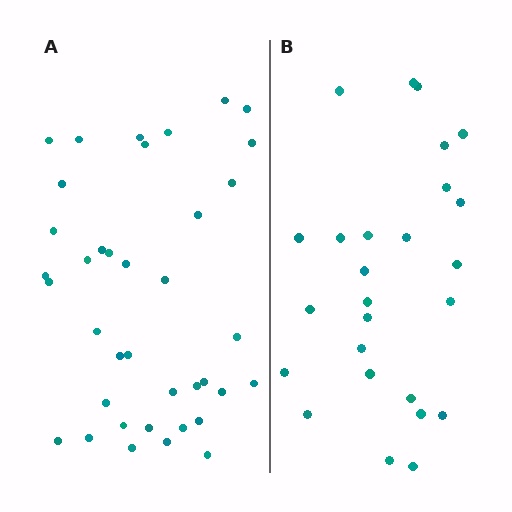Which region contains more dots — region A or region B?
Region A (the left region) has more dots.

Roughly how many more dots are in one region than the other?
Region A has roughly 12 or so more dots than region B.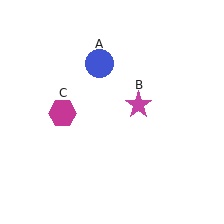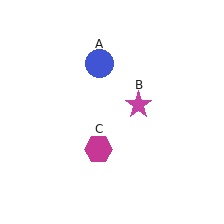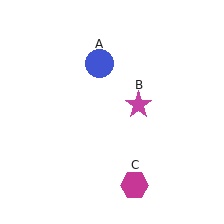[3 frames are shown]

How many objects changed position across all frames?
1 object changed position: magenta hexagon (object C).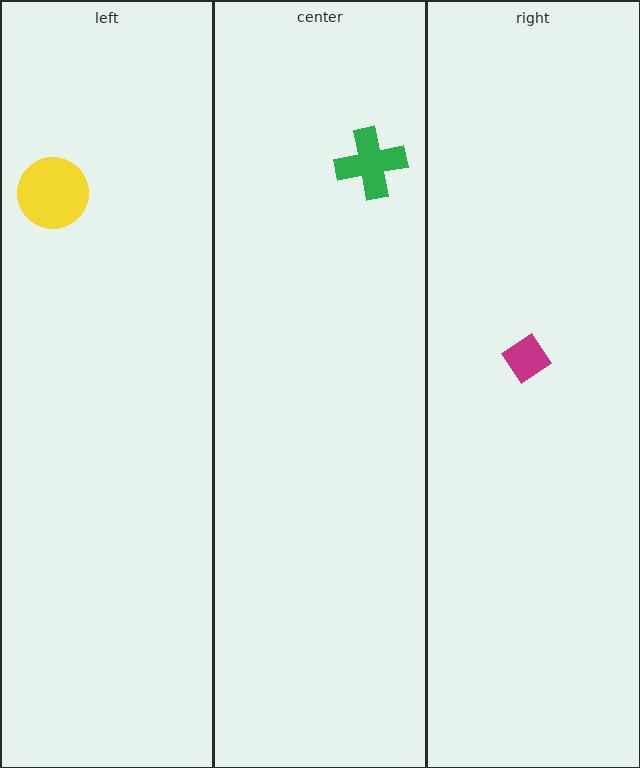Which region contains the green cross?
The center region.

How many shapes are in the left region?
1.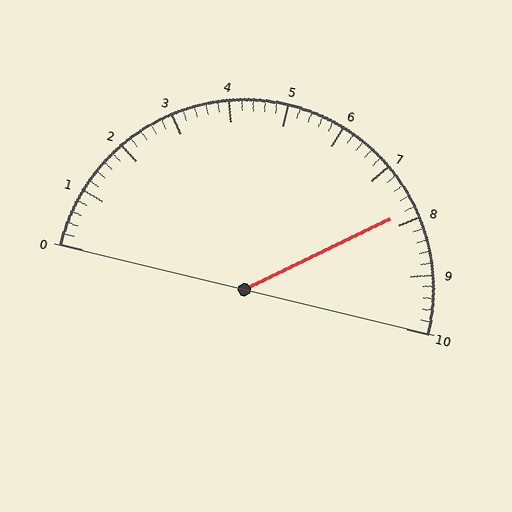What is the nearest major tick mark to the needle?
The nearest major tick mark is 8.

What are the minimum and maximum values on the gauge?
The gauge ranges from 0 to 10.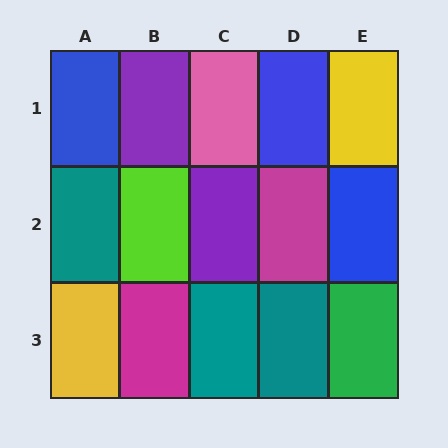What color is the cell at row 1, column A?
Blue.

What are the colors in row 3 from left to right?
Yellow, magenta, teal, teal, green.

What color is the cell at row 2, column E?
Blue.